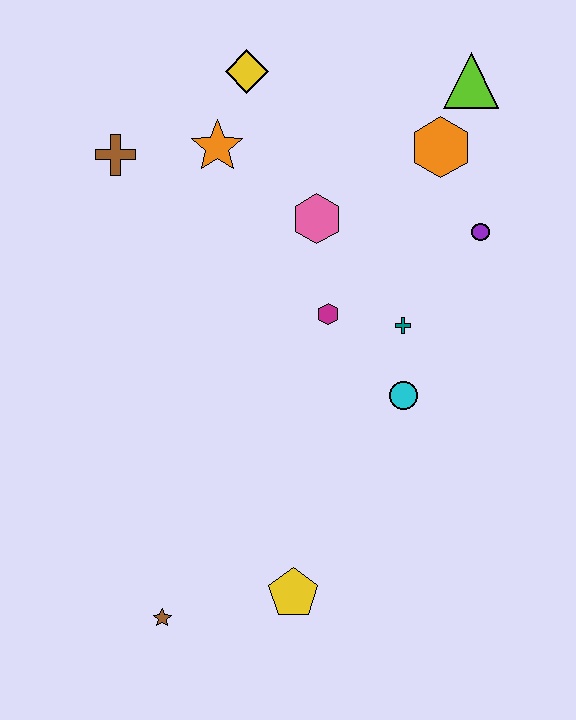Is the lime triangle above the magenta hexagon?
Yes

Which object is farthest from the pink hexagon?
The brown star is farthest from the pink hexagon.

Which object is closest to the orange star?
The yellow diamond is closest to the orange star.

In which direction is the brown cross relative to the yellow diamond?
The brown cross is to the left of the yellow diamond.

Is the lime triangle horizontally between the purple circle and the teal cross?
Yes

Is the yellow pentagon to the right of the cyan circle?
No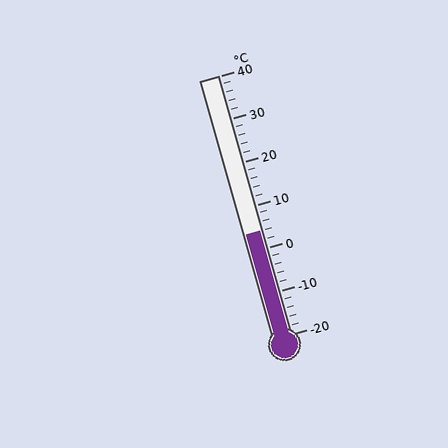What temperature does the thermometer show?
The thermometer shows approximately 4°C.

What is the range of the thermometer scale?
The thermometer scale ranges from -20°C to 40°C.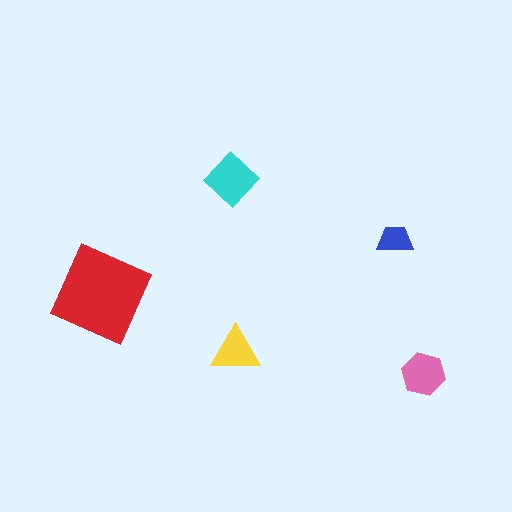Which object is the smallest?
The blue trapezoid.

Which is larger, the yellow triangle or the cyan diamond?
The cyan diamond.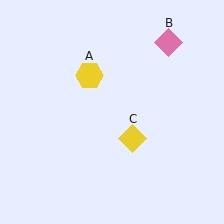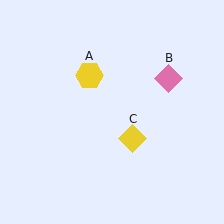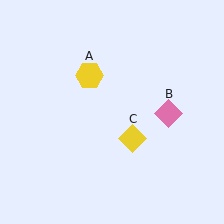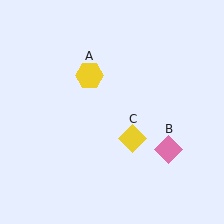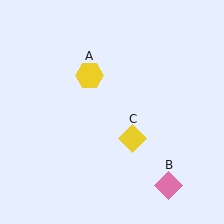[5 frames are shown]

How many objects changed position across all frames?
1 object changed position: pink diamond (object B).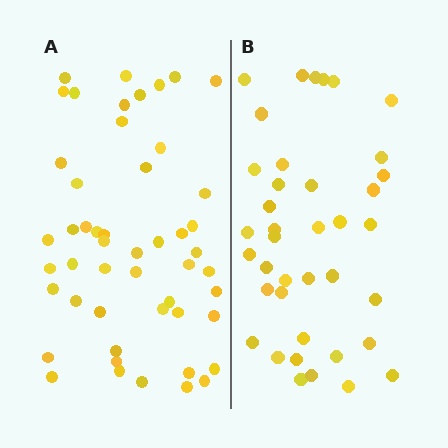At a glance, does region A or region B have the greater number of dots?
Region A (the left region) has more dots.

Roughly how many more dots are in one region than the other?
Region A has roughly 12 or so more dots than region B.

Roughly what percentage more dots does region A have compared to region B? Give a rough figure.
About 30% more.